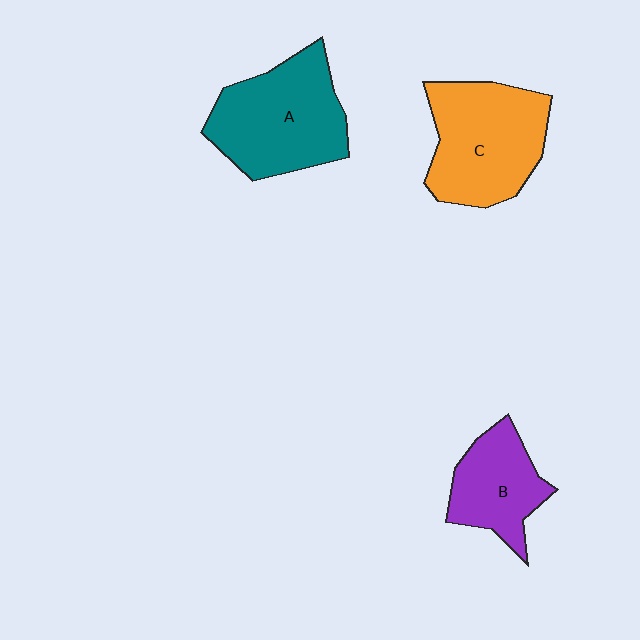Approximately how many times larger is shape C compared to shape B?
Approximately 1.6 times.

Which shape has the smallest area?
Shape B (purple).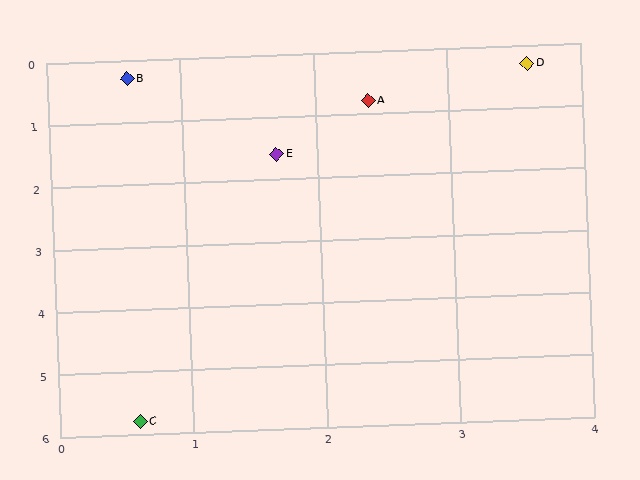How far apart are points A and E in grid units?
Points A and E are about 1.1 grid units apart.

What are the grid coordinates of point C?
Point C is at approximately (0.6, 5.8).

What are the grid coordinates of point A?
Point A is at approximately (2.4, 0.8).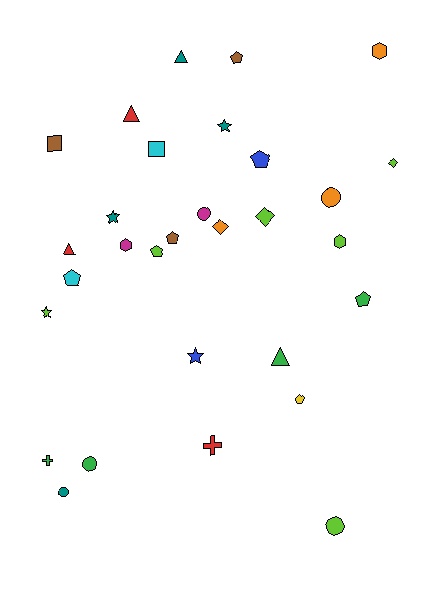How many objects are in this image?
There are 30 objects.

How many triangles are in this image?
There are 4 triangles.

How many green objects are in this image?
There are 4 green objects.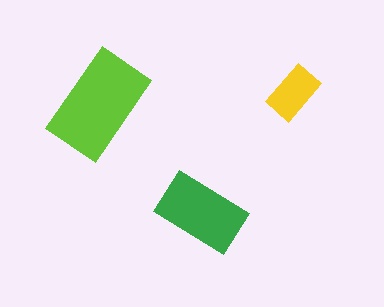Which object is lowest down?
The green rectangle is bottommost.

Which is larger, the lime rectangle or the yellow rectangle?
The lime one.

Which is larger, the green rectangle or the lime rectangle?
The lime one.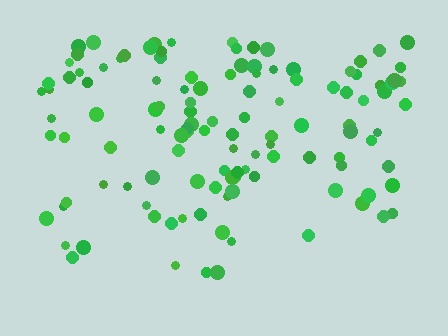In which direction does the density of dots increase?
From bottom to top, with the top side densest.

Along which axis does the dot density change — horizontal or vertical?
Vertical.